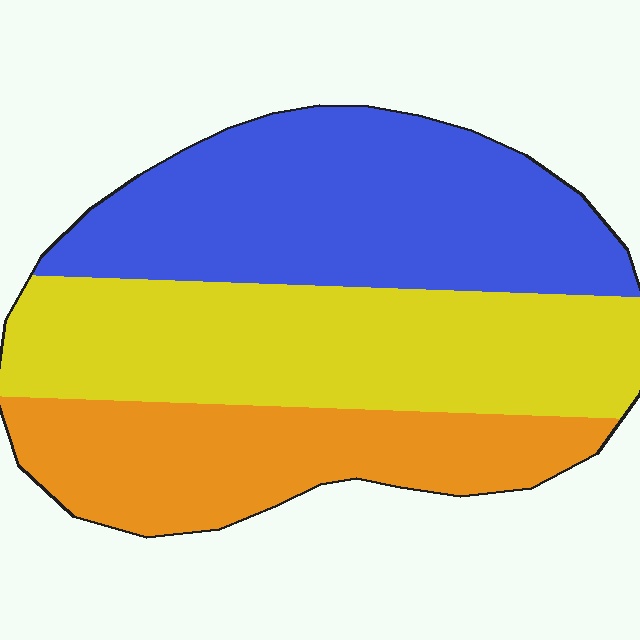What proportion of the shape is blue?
Blue takes up about three eighths (3/8) of the shape.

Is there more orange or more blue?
Blue.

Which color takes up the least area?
Orange, at roughly 25%.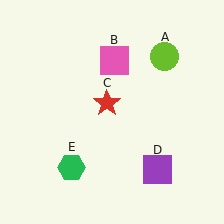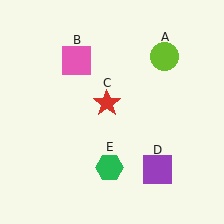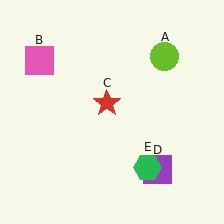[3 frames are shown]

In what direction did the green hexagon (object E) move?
The green hexagon (object E) moved right.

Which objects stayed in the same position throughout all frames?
Lime circle (object A) and red star (object C) and purple square (object D) remained stationary.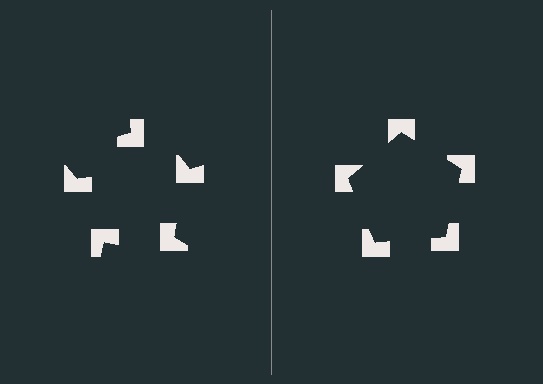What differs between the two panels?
The notched squares are positioned identically on both sides; only the wedge orientations differ. On the right they align to a pentagon; on the left they are misaligned.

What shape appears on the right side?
An illusory pentagon.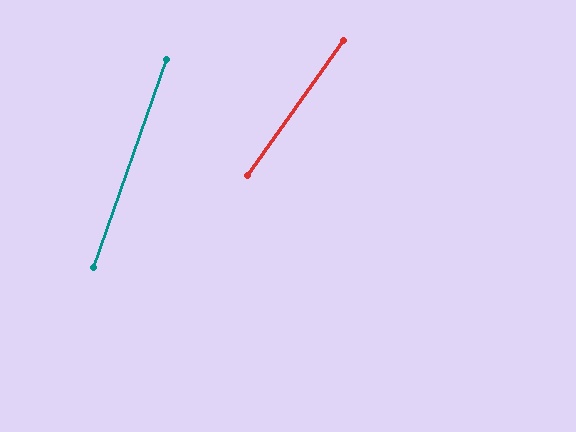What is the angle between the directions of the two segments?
Approximately 16 degrees.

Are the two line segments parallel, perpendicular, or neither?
Neither parallel nor perpendicular — they differ by about 16°.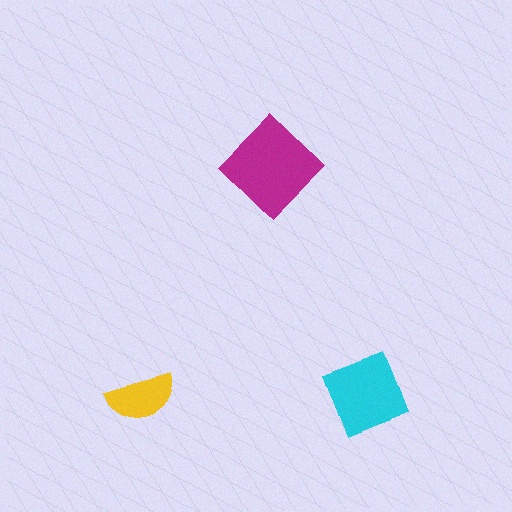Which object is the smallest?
The yellow semicircle.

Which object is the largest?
The magenta diamond.